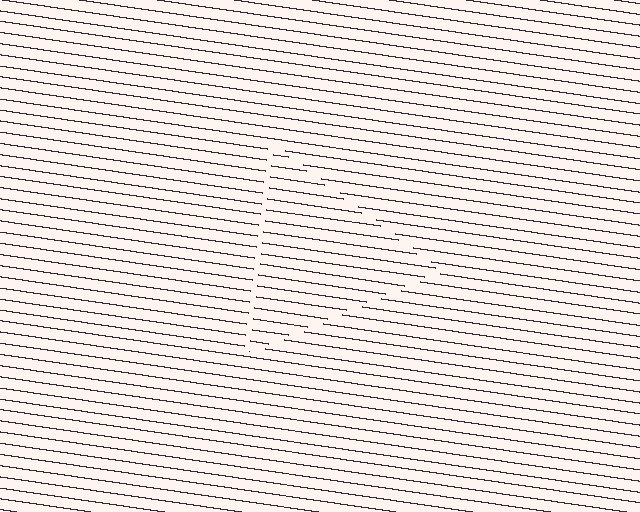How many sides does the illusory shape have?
3 sides — the line-ends trace a triangle.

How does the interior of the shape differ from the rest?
The interior of the shape contains the same grating, shifted by half a period — the contour is defined by the phase discontinuity where line-ends from the inner and outer gratings abut.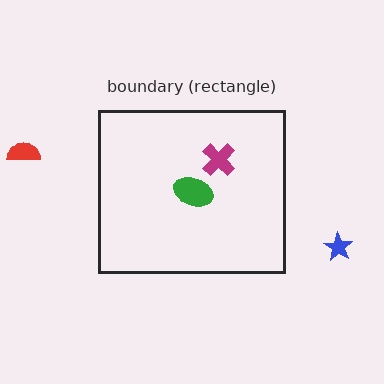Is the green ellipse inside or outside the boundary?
Inside.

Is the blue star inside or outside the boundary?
Outside.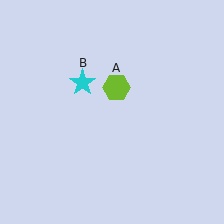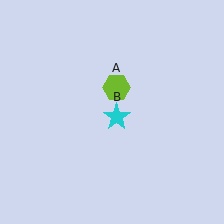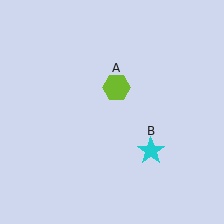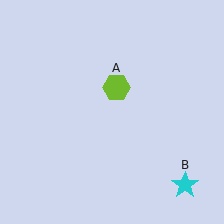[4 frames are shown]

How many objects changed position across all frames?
1 object changed position: cyan star (object B).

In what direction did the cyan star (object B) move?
The cyan star (object B) moved down and to the right.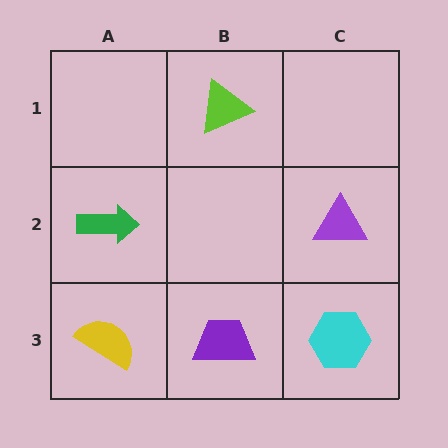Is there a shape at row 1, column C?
No, that cell is empty.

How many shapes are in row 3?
3 shapes.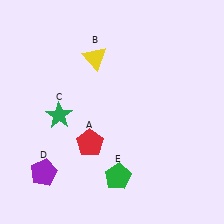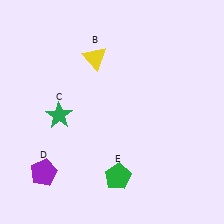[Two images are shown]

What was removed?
The red pentagon (A) was removed in Image 2.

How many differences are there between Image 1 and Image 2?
There is 1 difference between the two images.